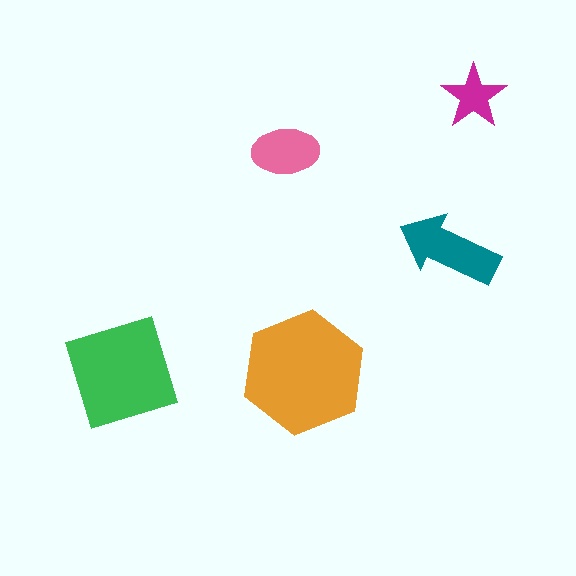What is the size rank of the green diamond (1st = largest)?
2nd.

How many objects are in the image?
There are 5 objects in the image.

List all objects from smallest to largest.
The magenta star, the pink ellipse, the teal arrow, the green diamond, the orange hexagon.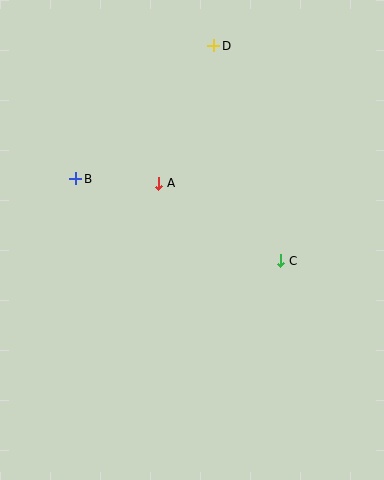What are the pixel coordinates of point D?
Point D is at (214, 46).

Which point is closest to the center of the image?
Point A at (159, 183) is closest to the center.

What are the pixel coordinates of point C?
Point C is at (281, 261).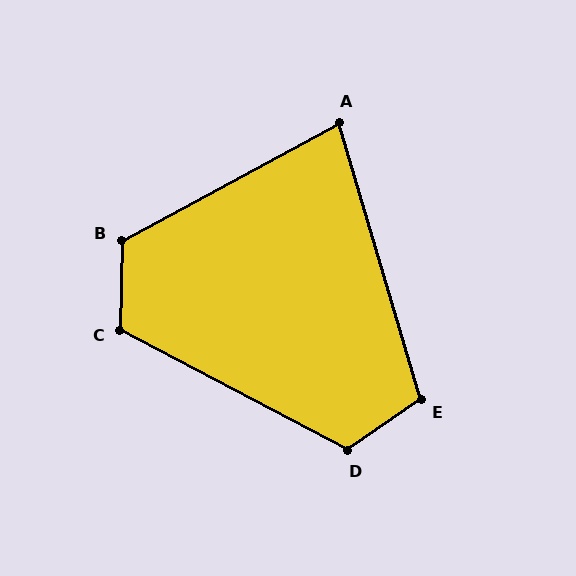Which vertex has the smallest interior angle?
A, at approximately 78 degrees.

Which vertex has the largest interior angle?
B, at approximately 119 degrees.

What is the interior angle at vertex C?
Approximately 117 degrees (obtuse).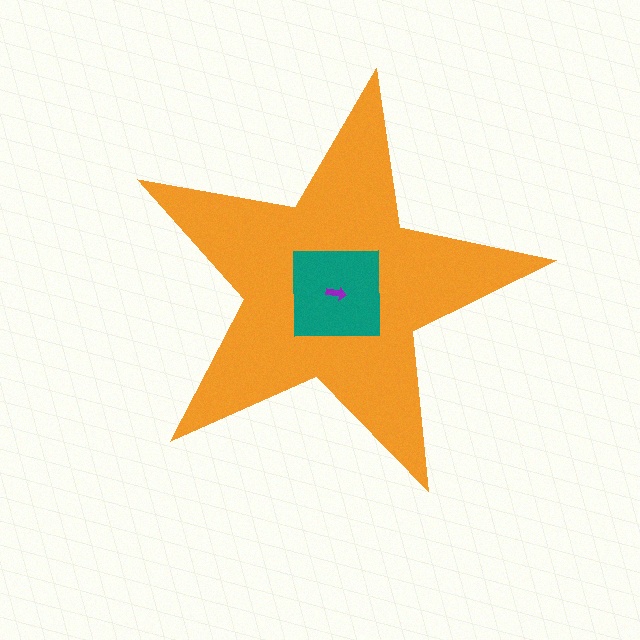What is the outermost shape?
The orange star.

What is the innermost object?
The purple arrow.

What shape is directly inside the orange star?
The teal square.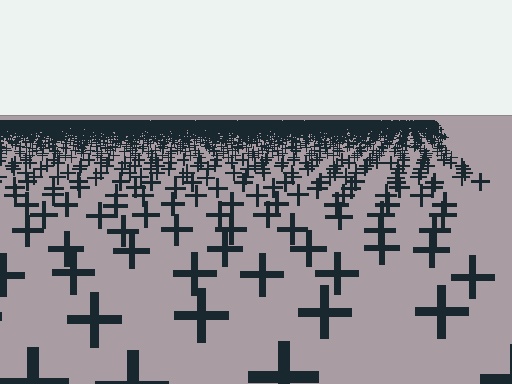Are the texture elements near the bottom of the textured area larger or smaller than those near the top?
Larger. Near the bottom, elements are closer to the viewer and appear at a bigger on-screen size.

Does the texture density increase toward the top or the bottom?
Density increases toward the top.